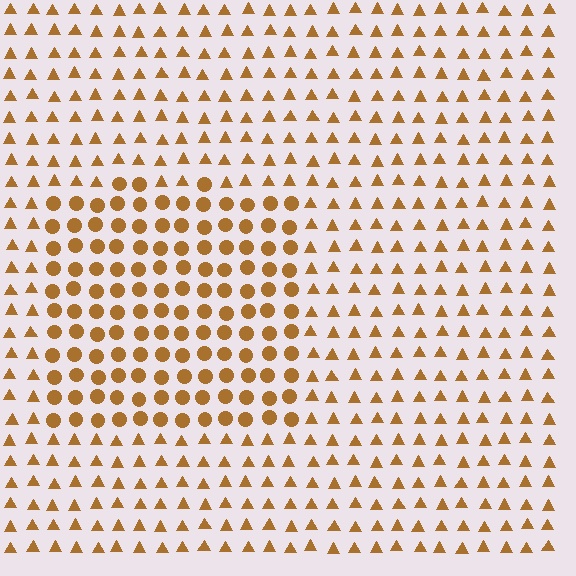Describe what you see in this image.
The image is filled with small brown elements arranged in a uniform grid. A rectangle-shaped region contains circles, while the surrounding area contains triangles. The boundary is defined purely by the change in element shape.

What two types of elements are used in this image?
The image uses circles inside the rectangle region and triangles outside it.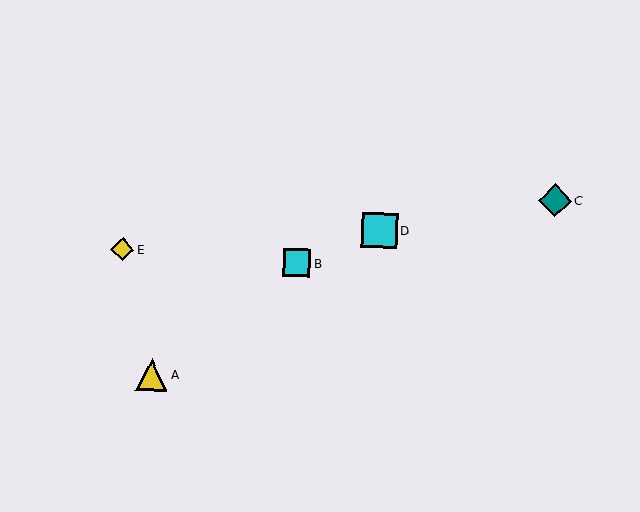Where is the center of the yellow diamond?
The center of the yellow diamond is at (122, 250).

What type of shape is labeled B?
Shape B is a cyan square.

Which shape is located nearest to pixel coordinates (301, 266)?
The cyan square (labeled B) at (297, 263) is nearest to that location.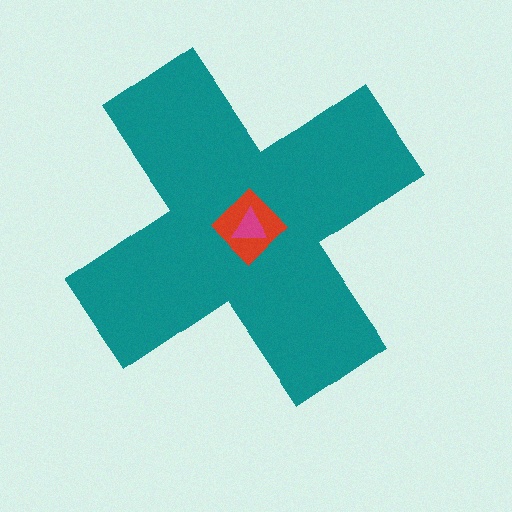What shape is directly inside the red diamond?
The magenta triangle.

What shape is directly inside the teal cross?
The red diamond.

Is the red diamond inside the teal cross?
Yes.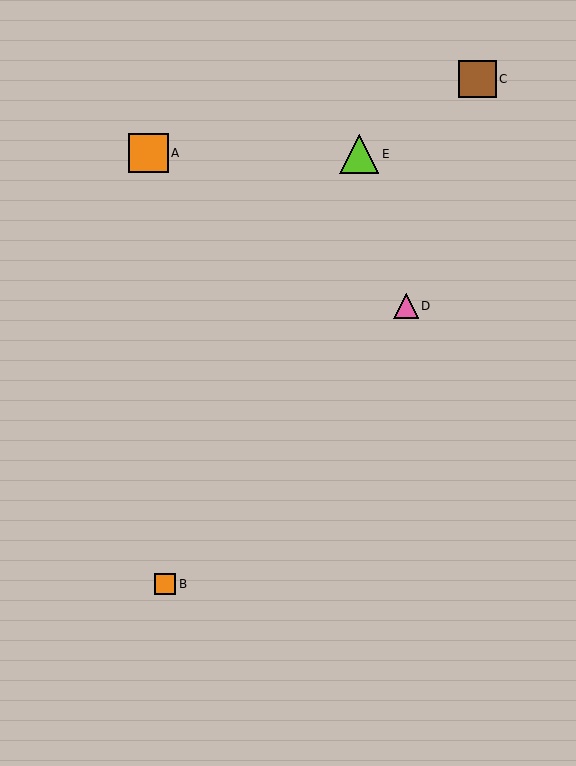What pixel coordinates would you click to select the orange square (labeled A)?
Click at (148, 153) to select the orange square A.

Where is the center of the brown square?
The center of the brown square is at (478, 79).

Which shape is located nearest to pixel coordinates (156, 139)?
The orange square (labeled A) at (148, 153) is nearest to that location.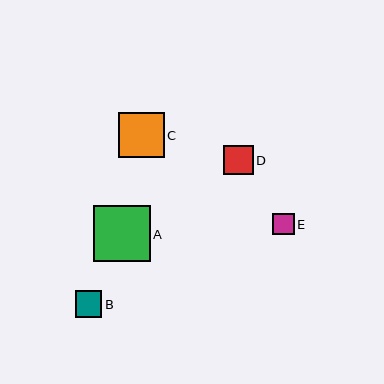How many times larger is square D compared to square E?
Square D is approximately 1.4 times the size of square E.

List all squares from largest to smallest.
From largest to smallest: A, C, D, B, E.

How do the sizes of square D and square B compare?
Square D and square B are approximately the same size.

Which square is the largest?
Square A is the largest with a size of approximately 56 pixels.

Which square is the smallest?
Square E is the smallest with a size of approximately 21 pixels.